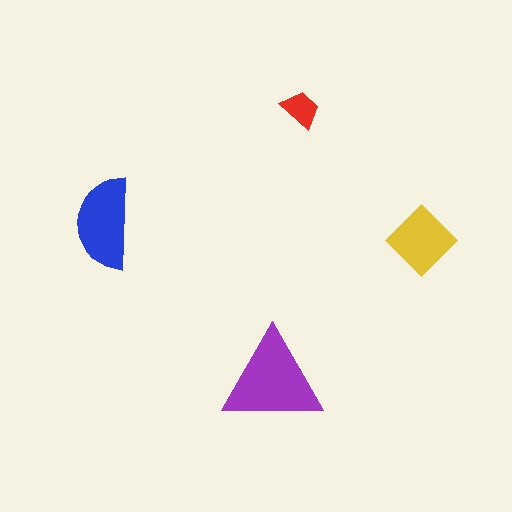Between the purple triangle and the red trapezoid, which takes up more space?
The purple triangle.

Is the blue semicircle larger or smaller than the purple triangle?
Smaller.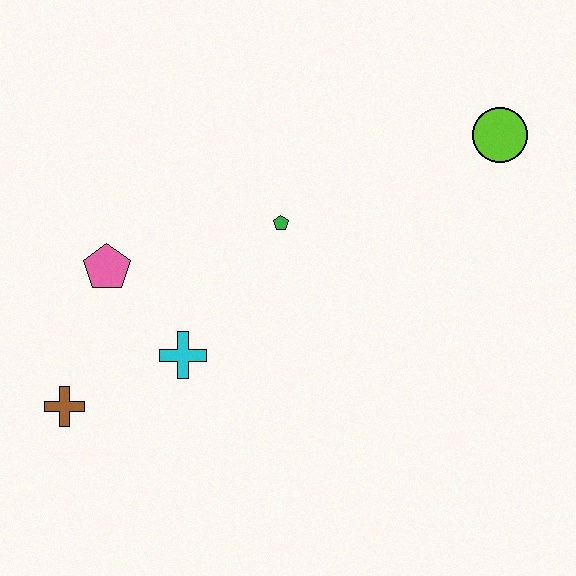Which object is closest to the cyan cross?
The pink pentagon is closest to the cyan cross.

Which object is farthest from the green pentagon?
The brown cross is farthest from the green pentagon.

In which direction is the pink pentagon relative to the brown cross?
The pink pentagon is above the brown cross.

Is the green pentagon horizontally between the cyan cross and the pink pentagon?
No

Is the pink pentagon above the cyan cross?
Yes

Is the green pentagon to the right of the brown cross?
Yes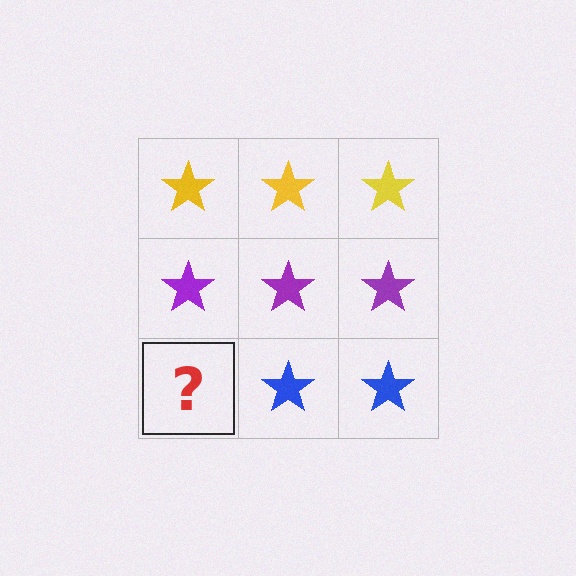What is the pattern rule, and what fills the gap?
The rule is that each row has a consistent color. The gap should be filled with a blue star.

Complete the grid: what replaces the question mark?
The question mark should be replaced with a blue star.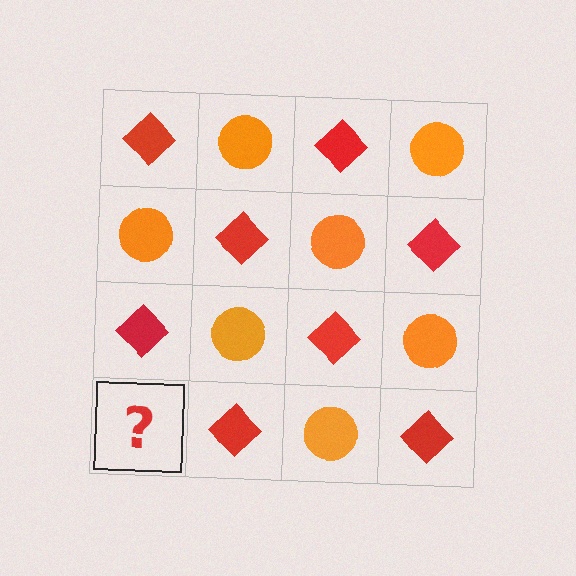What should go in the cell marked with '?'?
The missing cell should contain an orange circle.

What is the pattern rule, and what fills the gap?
The rule is that it alternates red diamond and orange circle in a checkerboard pattern. The gap should be filled with an orange circle.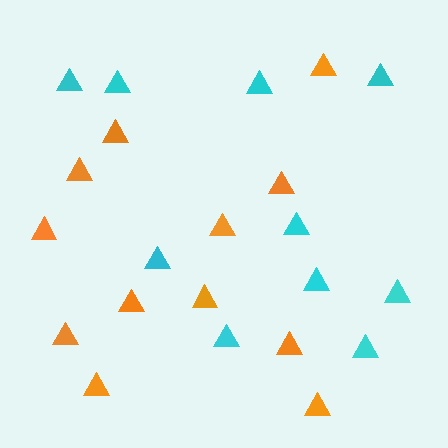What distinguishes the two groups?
There are 2 groups: one group of orange triangles (12) and one group of cyan triangles (10).